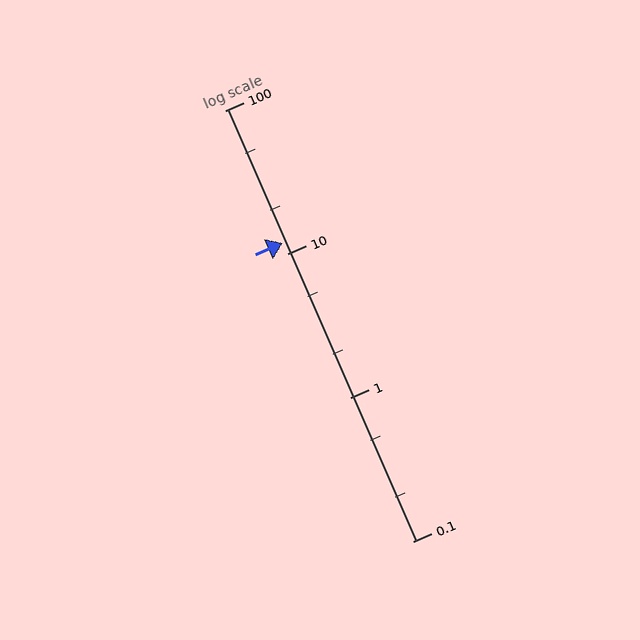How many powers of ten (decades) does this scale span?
The scale spans 3 decades, from 0.1 to 100.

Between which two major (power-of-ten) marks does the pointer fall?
The pointer is between 10 and 100.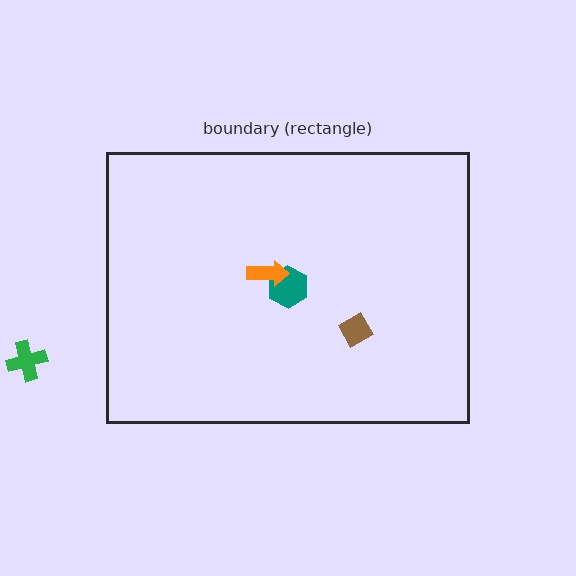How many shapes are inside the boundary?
3 inside, 1 outside.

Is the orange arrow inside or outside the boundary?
Inside.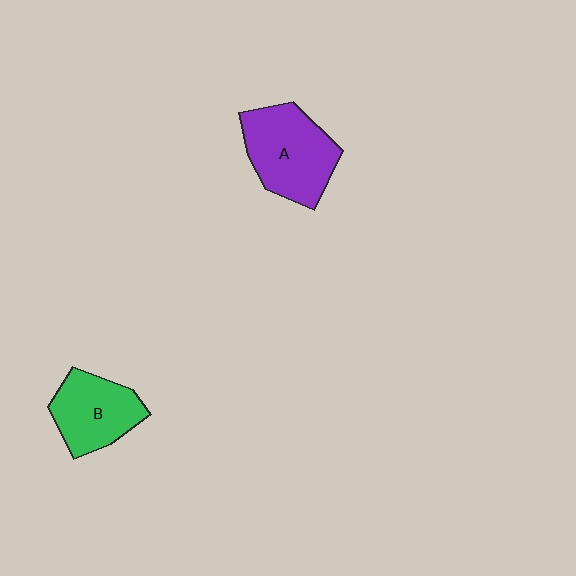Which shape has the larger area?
Shape A (purple).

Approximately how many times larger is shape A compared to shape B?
Approximately 1.3 times.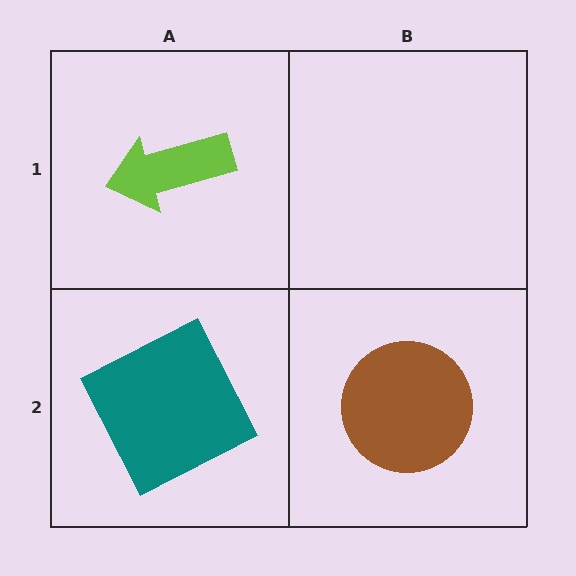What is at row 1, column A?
A lime arrow.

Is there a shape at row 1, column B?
No, that cell is empty.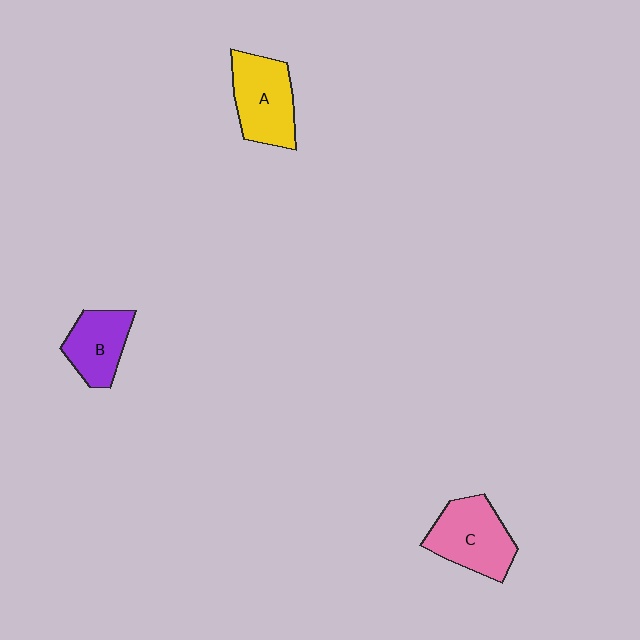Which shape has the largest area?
Shape C (pink).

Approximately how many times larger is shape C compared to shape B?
Approximately 1.3 times.